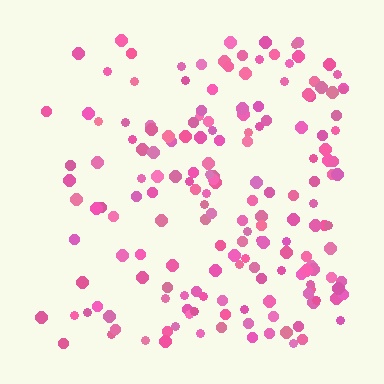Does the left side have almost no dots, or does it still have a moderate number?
Still a moderate number, just noticeably fewer than the right.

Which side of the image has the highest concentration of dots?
The right.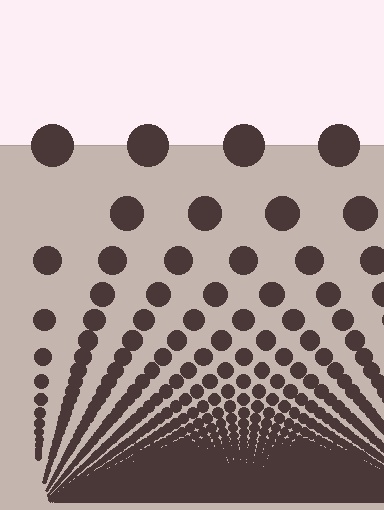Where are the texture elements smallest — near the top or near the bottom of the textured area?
Near the bottom.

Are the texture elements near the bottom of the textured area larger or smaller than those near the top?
Smaller. The gradient is inverted — elements near the bottom are smaller and denser.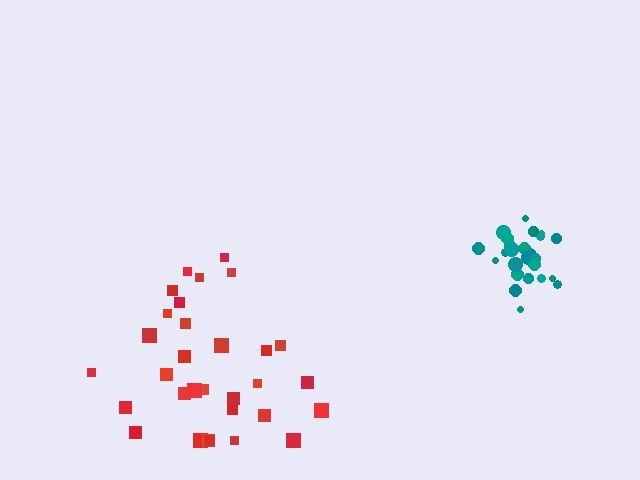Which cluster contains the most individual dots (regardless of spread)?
Red (31).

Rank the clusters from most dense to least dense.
teal, red.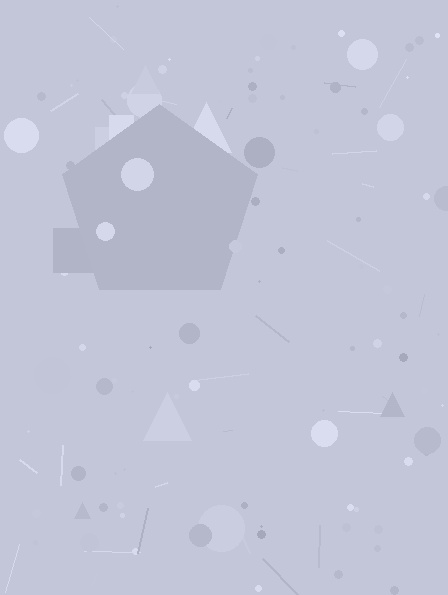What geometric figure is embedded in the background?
A pentagon is embedded in the background.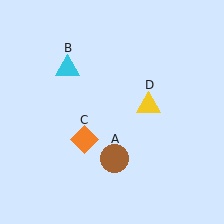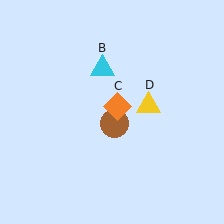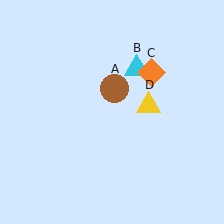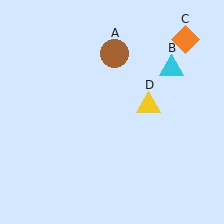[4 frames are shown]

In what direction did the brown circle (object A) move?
The brown circle (object A) moved up.